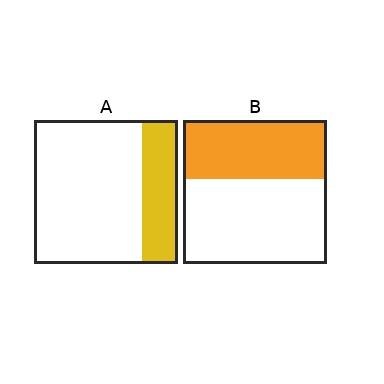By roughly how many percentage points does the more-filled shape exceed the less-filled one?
By roughly 15 percentage points (B over A).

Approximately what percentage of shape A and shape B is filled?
A is approximately 25% and B is approximately 40%.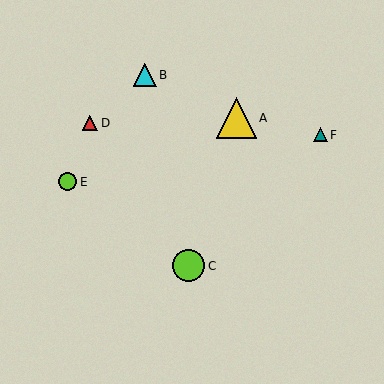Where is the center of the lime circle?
The center of the lime circle is at (188, 266).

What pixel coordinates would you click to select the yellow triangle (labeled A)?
Click at (236, 118) to select the yellow triangle A.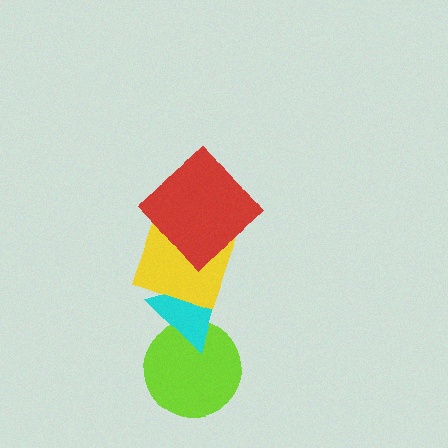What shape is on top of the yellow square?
The red diamond is on top of the yellow square.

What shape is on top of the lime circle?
The cyan triangle is on top of the lime circle.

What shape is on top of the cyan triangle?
The yellow square is on top of the cyan triangle.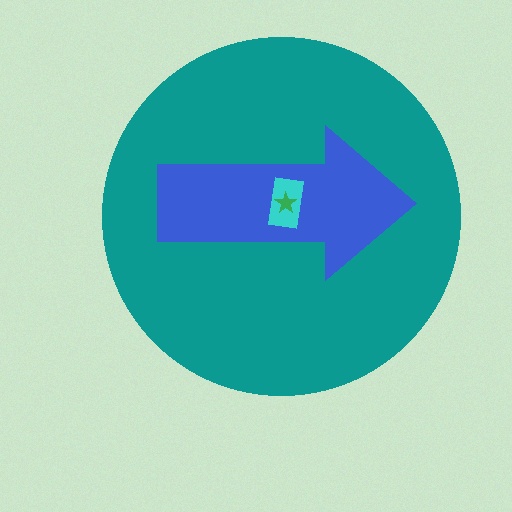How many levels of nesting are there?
4.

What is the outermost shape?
The teal circle.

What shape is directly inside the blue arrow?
The cyan rectangle.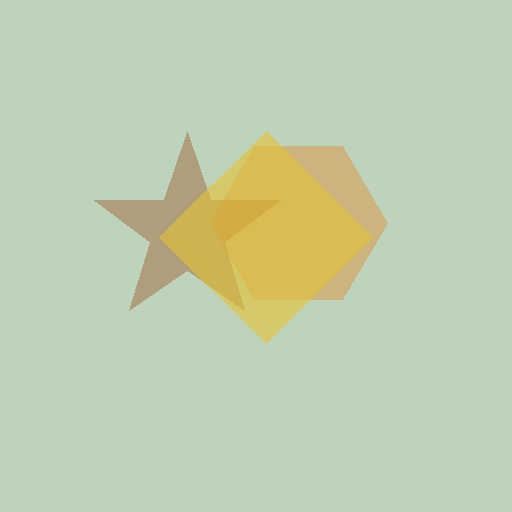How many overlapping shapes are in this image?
There are 3 overlapping shapes in the image.